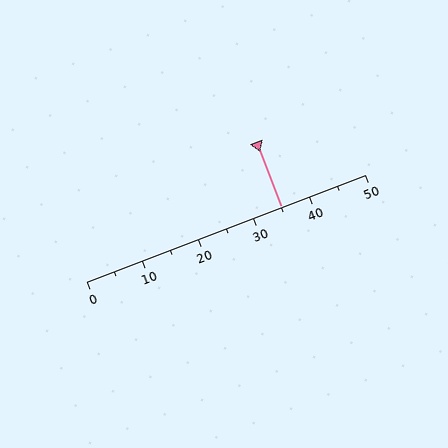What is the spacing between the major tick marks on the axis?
The major ticks are spaced 10 apart.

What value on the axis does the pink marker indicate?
The marker indicates approximately 35.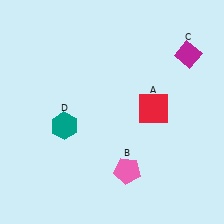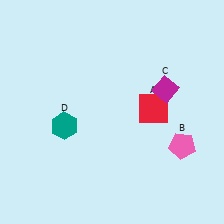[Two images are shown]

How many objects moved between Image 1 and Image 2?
2 objects moved between the two images.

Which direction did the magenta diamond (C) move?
The magenta diamond (C) moved down.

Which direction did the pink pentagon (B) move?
The pink pentagon (B) moved right.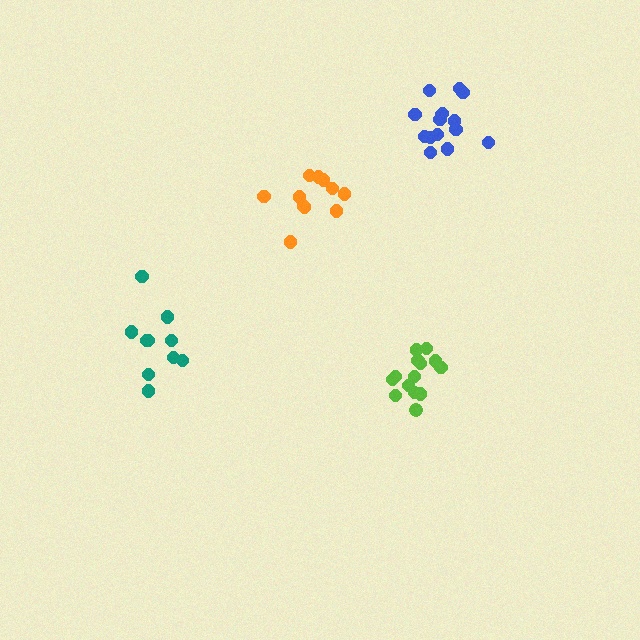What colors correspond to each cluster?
The clusters are colored: lime, orange, blue, teal.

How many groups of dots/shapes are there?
There are 4 groups.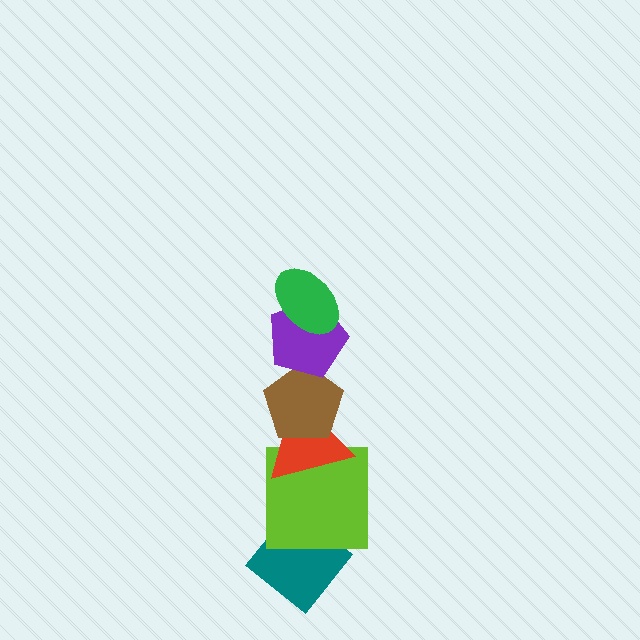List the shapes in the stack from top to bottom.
From top to bottom: the green ellipse, the purple pentagon, the brown pentagon, the red triangle, the lime square, the teal diamond.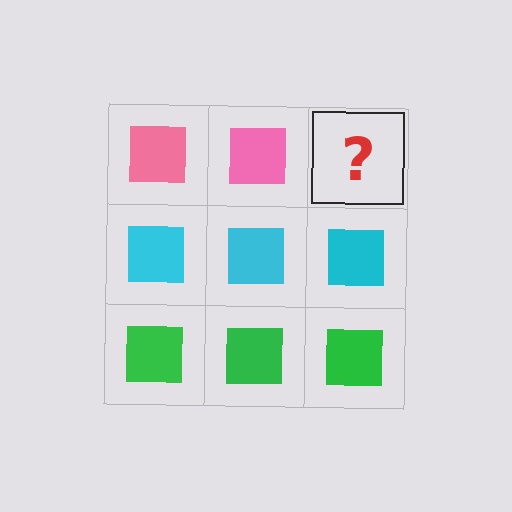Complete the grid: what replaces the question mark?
The question mark should be replaced with a pink square.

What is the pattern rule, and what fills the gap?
The rule is that each row has a consistent color. The gap should be filled with a pink square.